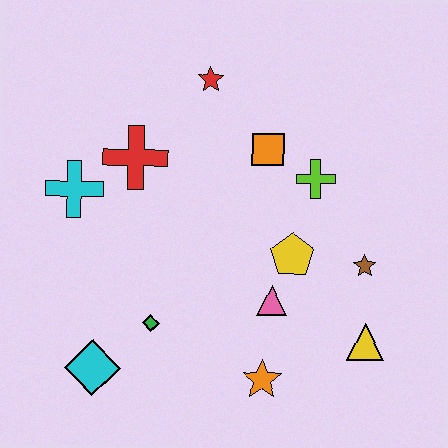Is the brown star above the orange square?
No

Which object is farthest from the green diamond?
The red star is farthest from the green diamond.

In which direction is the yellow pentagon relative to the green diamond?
The yellow pentagon is to the right of the green diamond.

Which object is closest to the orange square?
The lime cross is closest to the orange square.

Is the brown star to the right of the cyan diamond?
Yes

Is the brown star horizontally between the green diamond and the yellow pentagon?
No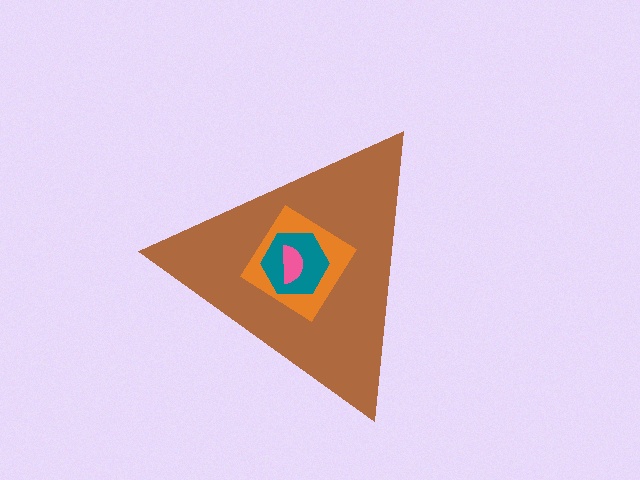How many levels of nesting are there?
4.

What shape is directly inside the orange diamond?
The teal hexagon.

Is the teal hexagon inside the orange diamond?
Yes.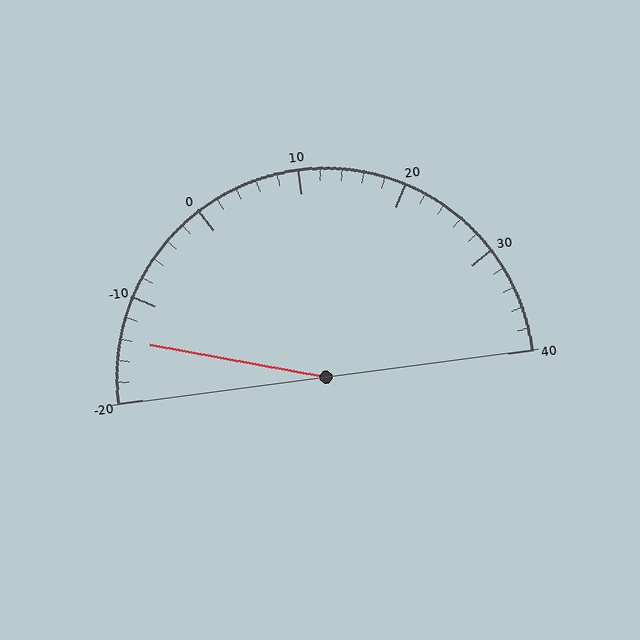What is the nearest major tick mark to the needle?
The nearest major tick mark is -10.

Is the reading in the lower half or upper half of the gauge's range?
The reading is in the lower half of the range (-20 to 40).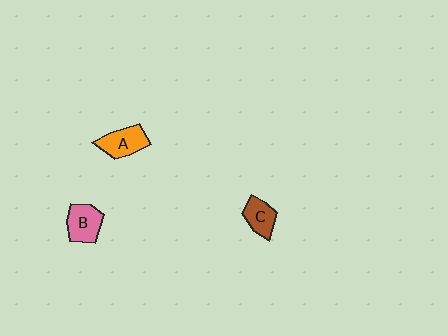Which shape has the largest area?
Shape A (orange).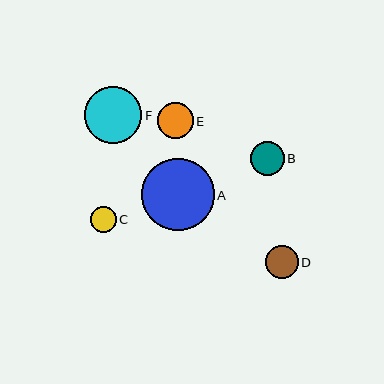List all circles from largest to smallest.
From largest to smallest: A, F, E, B, D, C.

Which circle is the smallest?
Circle C is the smallest with a size of approximately 26 pixels.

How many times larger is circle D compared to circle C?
Circle D is approximately 1.2 times the size of circle C.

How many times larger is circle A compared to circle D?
Circle A is approximately 2.2 times the size of circle D.